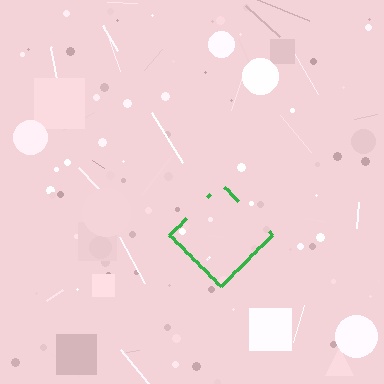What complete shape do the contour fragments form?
The contour fragments form a diamond.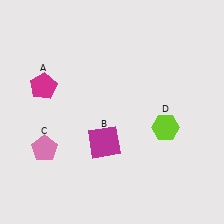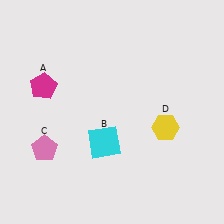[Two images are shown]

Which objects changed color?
B changed from magenta to cyan. D changed from lime to yellow.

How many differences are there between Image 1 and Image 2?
There are 2 differences between the two images.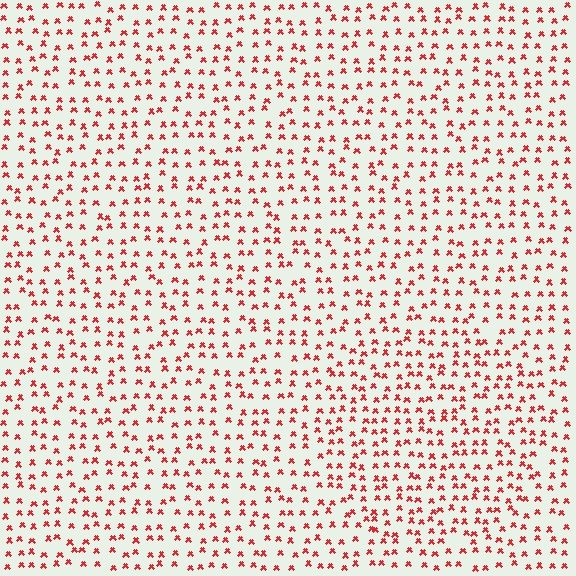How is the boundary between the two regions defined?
The boundary is defined by a change in element density (approximately 1.3x ratio). All elements are the same color, size, and shape.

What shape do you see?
I see a circle.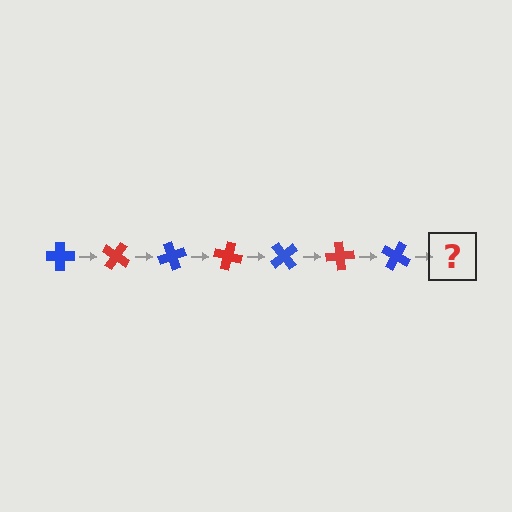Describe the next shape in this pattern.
It should be a red cross, rotated 245 degrees from the start.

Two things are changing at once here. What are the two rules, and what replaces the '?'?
The two rules are that it rotates 35 degrees each step and the color cycles through blue and red. The '?' should be a red cross, rotated 245 degrees from the start.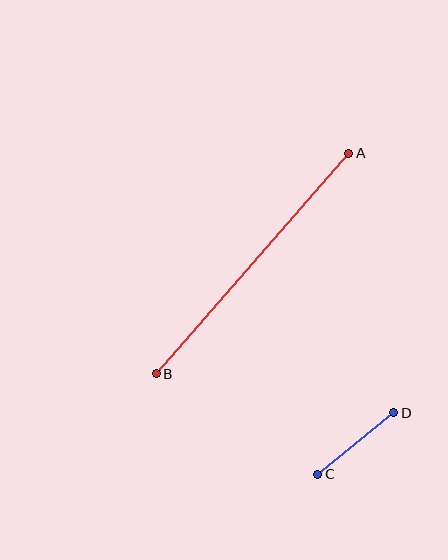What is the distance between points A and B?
The distance is approximately 293 pixels.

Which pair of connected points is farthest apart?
Points A and B are farthest apart.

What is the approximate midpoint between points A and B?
The midpoint is at approximately (253, 263) pixels.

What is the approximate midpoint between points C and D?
The midpoint is at approximately (356, 444) pixels.